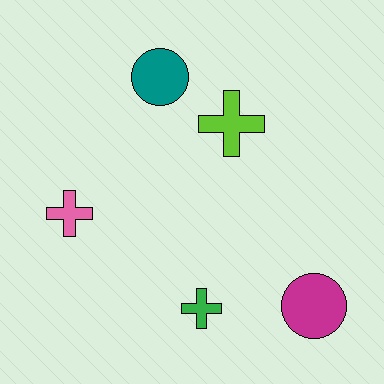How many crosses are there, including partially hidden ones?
There are 3 crosses.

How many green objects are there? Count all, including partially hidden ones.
There is 1 green object.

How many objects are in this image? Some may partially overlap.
There are 5 objects.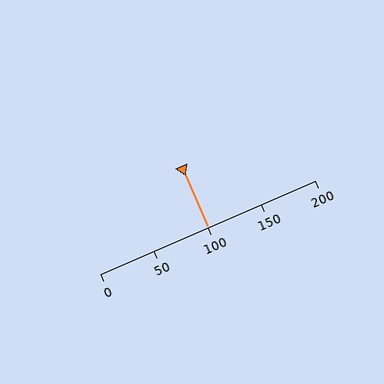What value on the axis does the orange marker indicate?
The marker indicates approximately 100.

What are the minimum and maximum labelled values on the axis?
The axis runs from 0 to 200.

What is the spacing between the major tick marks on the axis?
The major ticks are spaced 50 apart.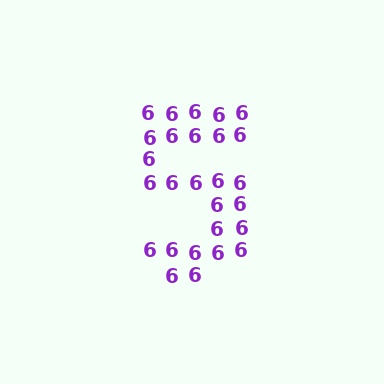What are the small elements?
The small elements are digit 6's.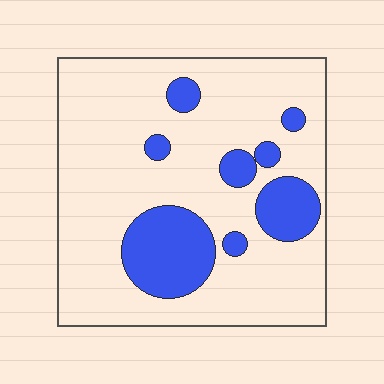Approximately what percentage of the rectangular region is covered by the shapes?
Approximately 20%.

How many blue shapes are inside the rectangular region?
8.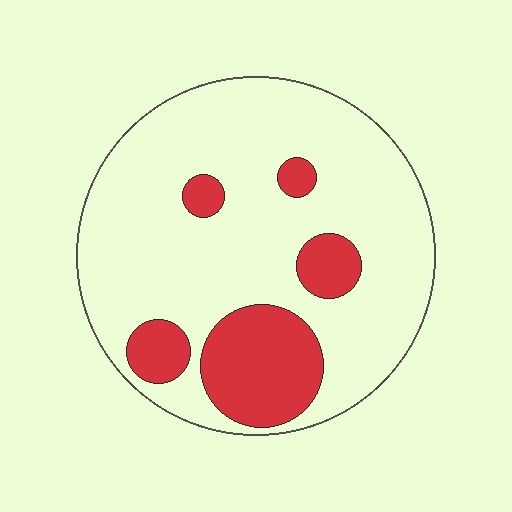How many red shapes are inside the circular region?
5.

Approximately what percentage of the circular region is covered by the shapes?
Approximately 20%.